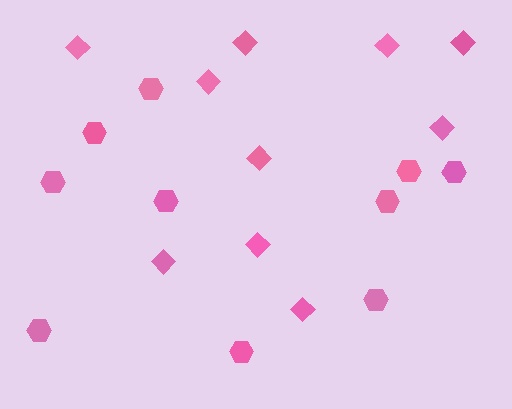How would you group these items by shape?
There are 2 groups: one group of diamonds (10) and one group of hexagons (10).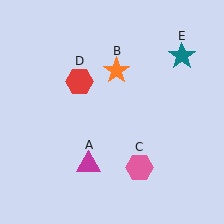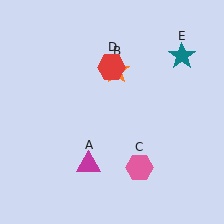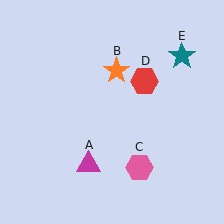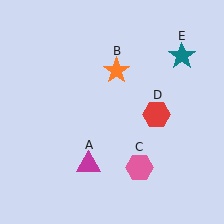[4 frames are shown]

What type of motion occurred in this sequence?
The red hexagon (object D) rotated clockwise around the center of the scene.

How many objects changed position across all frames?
1 object changed position: red hexagon (object D).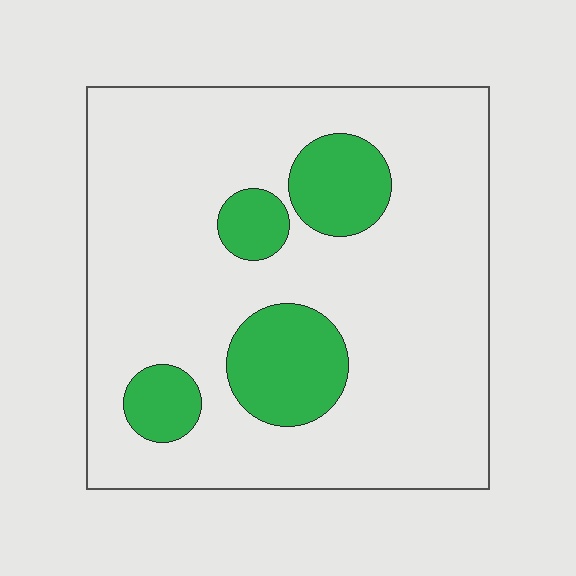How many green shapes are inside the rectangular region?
4.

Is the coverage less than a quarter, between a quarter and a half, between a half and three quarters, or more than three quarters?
Less than a quarter.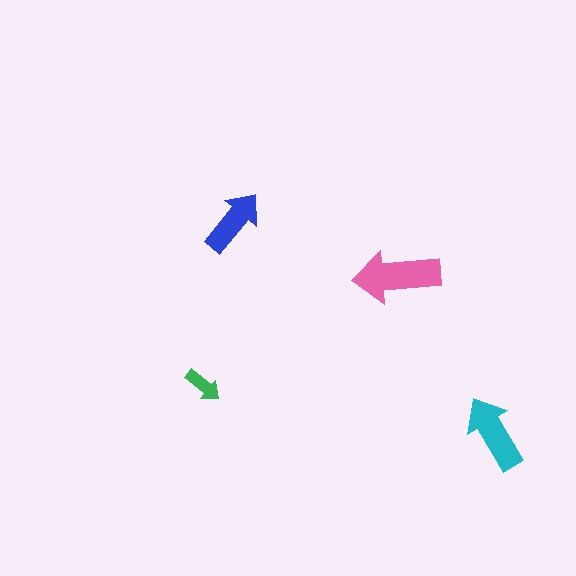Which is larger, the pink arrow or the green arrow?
The pink one.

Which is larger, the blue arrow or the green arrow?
The blue one.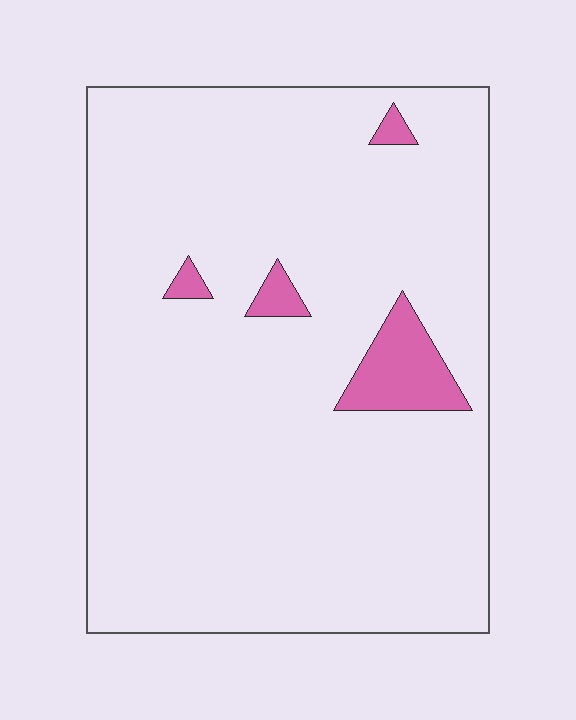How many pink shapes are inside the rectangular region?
4.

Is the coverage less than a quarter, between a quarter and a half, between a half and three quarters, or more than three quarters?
Less than a quarter.